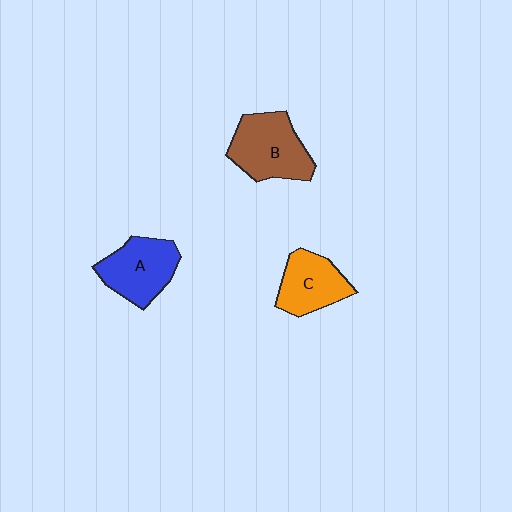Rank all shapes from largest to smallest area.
From largest to smallest: B (brown), A (blue), C (orange).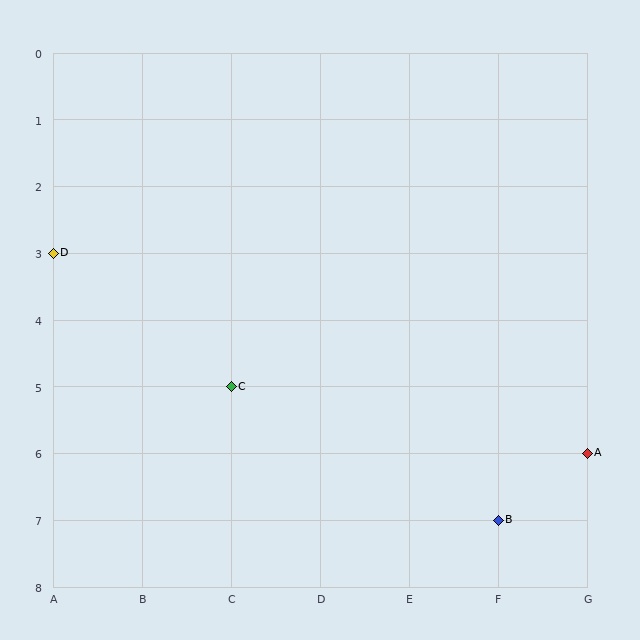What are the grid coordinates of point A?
Point A is at grid coordinates (G, 6).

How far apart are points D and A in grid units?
Points D and A are 6 columns and 3 rows apart (about 6.7 grid units diagonally).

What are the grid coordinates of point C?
Point C is at grid coordinates (C, 5).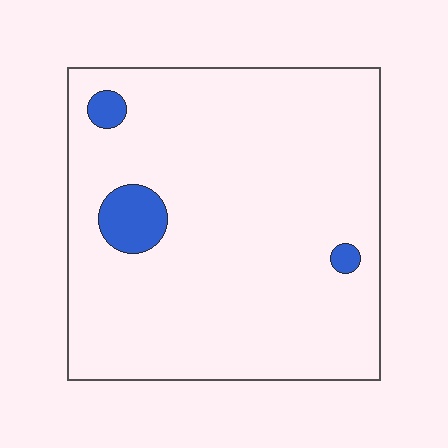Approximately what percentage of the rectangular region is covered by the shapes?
Approximately 5%.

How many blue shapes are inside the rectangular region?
3.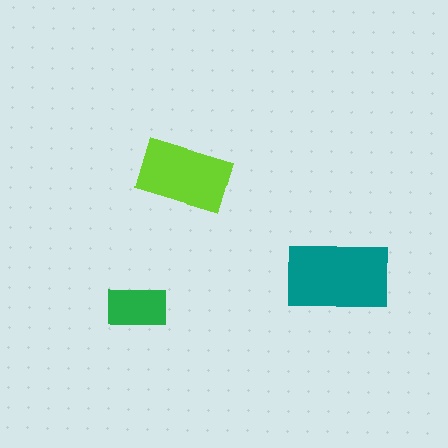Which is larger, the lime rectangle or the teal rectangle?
The teal one.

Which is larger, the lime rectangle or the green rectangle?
The lime one.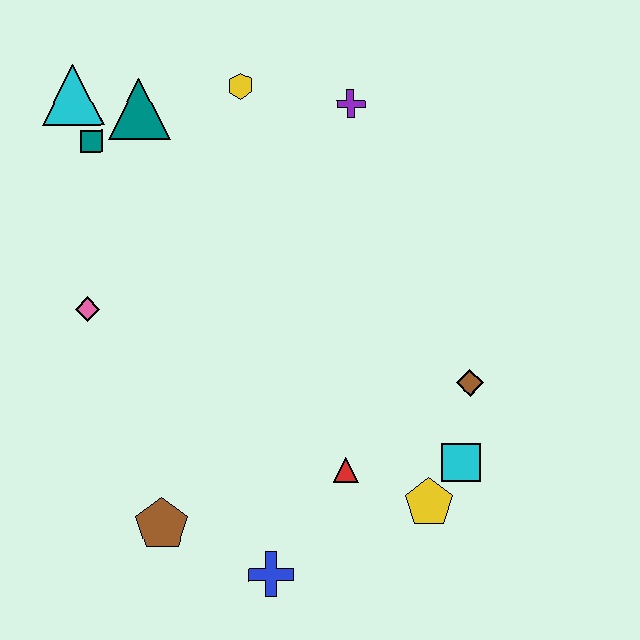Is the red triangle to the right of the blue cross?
Yes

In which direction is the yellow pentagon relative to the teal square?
The yellow pentagon is below the teal square.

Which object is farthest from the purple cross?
The blue cross is farthest from the purple cross.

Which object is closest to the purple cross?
The yellow hexagon is closest to the purple cross.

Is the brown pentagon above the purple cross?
No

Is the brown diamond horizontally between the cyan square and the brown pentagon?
No